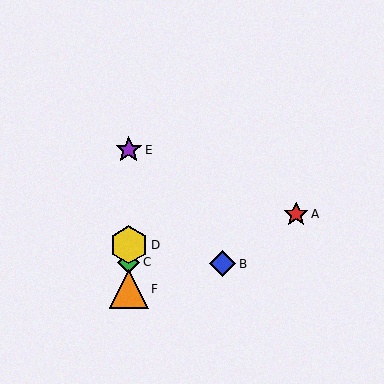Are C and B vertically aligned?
No, C is at x≈129 and B is at x≈222.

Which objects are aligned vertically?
Objects C, D, E, F are aligned vertically.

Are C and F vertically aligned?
Yes, both are at x≈129.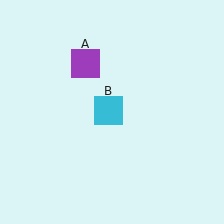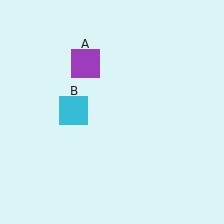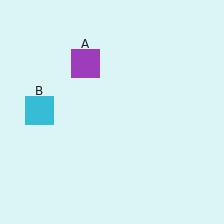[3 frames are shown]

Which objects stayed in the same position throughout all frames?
Purple square (object A) remained stationary.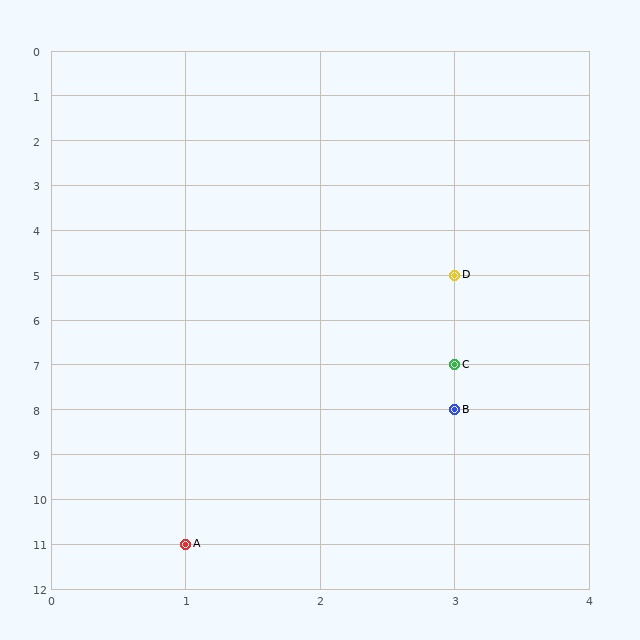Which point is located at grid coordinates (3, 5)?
Point D is at (3, 5).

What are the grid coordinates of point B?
Point B is at grid coordinates (3, 8).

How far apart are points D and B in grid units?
Points D and B are 3 rows apart.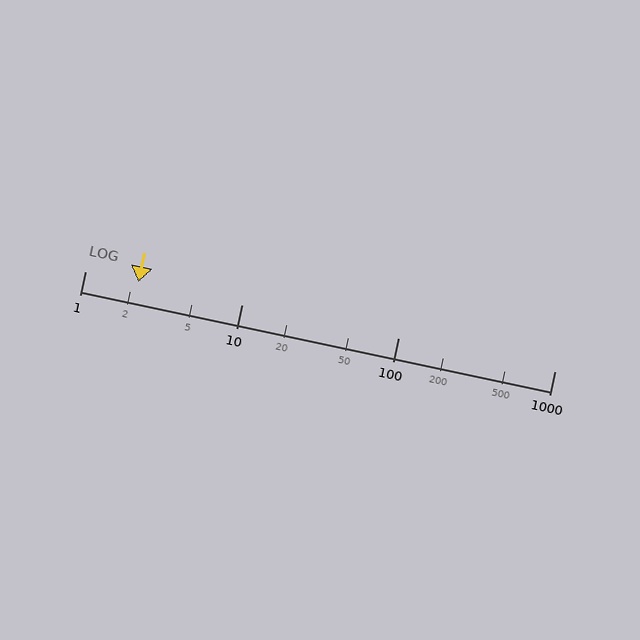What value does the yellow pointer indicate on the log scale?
The pointer indicates approximately 2.2.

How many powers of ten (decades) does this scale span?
The scale spans 3 decades, from 1 to 1000.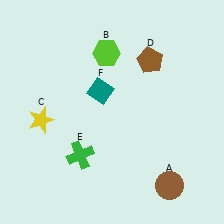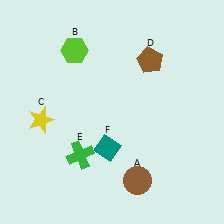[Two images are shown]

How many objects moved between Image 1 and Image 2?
3 objects moved between the two images.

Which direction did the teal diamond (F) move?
The teal diamond (F) moved down.